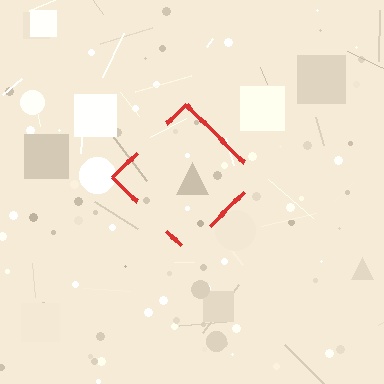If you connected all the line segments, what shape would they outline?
They would outline a diamond.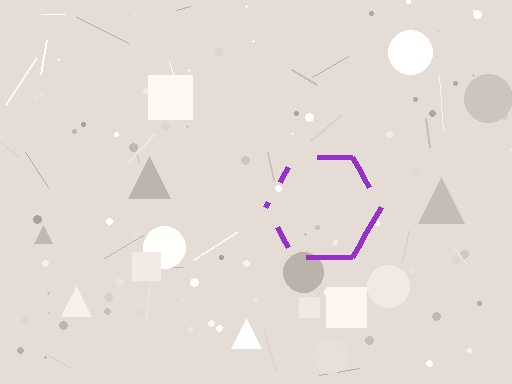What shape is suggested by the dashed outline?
The dashed outline suggests a hexagon.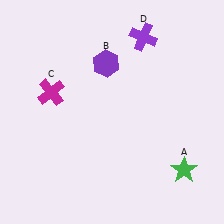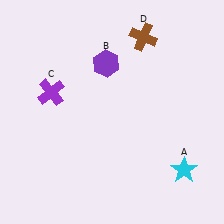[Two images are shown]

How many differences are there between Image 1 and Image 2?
There are 3 differences between the two images.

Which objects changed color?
A changed from green to cyan. C changed from magenta to purple. D changed from purple to brown.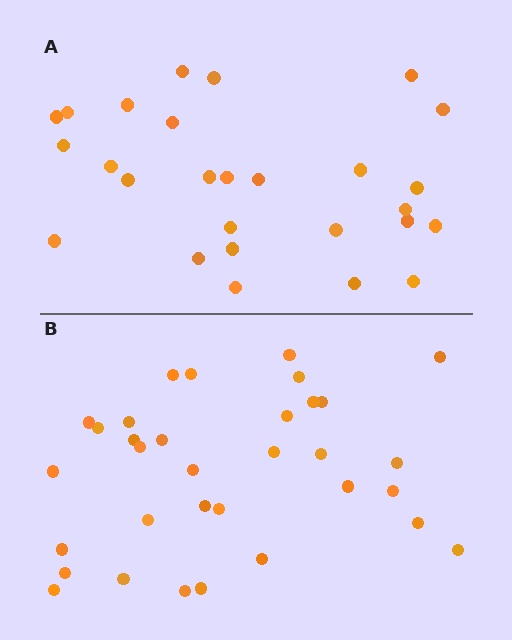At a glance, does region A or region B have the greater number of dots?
Region B (the bottom region) has more dots.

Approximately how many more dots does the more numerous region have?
Region B has about 6 more dots than region A.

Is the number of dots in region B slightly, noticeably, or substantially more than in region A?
Region B has only slightly more — the two regions are fairly close. The ratio is roughly 1.2 to 1.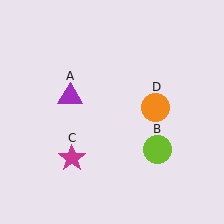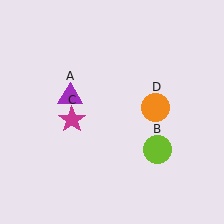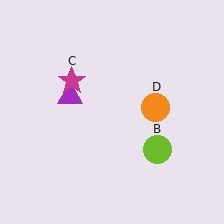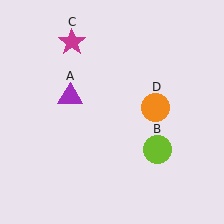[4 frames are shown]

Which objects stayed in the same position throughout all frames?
Purple triangle (object A) and lime circle (object B) and orange circle (object D) remained stationary.